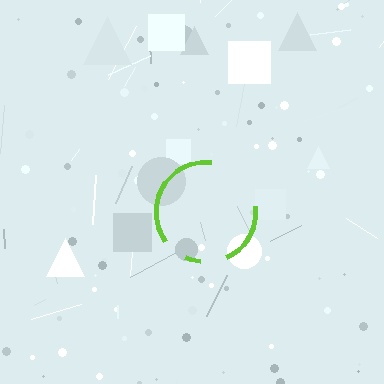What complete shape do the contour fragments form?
The contour fragments form a circle.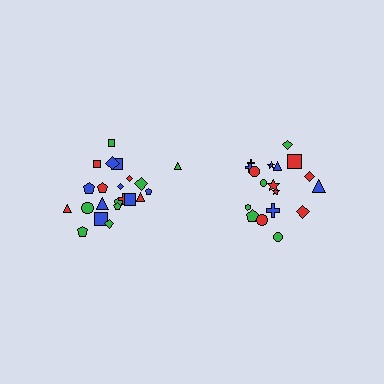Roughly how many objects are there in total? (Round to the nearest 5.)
Roughly 40 objects in total.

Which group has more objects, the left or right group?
The left group.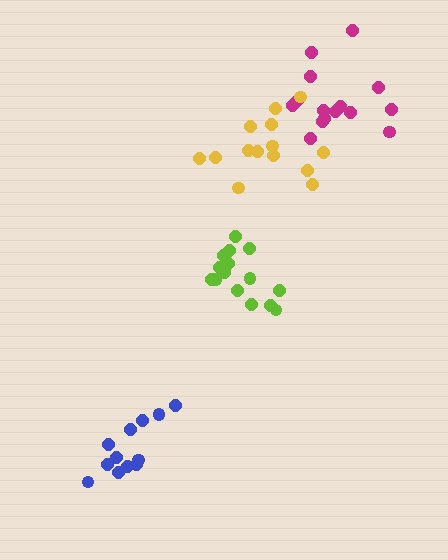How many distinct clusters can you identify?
There are 4 distinct clusters.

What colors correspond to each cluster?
The clusters are colored: magenta, lime, yellow, blue.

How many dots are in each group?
Group 1: 15 dots, Group 2: 15 dots, Group 3: 14 dots, Group 4: 12 dots (56 total).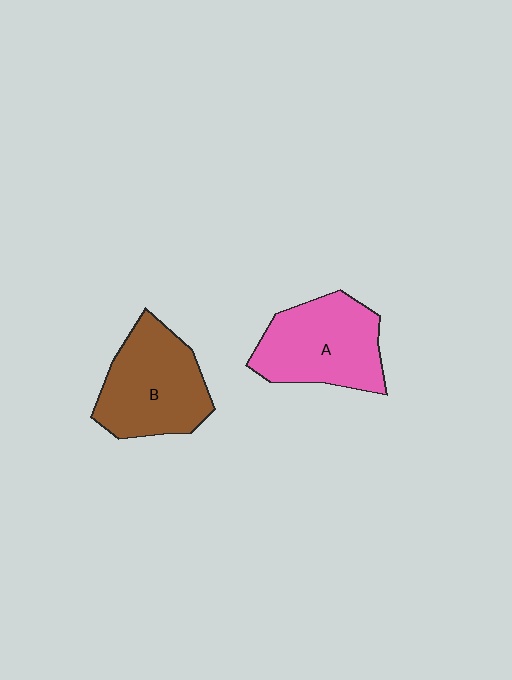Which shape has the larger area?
Shape B (brown).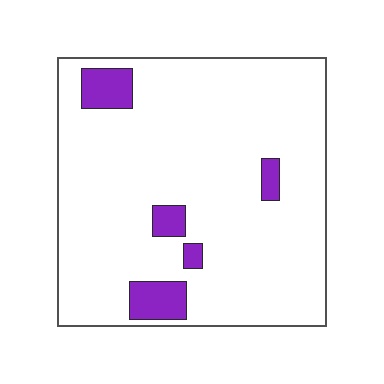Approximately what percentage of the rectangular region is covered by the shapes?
Approximately 10%.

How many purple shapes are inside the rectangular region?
5.